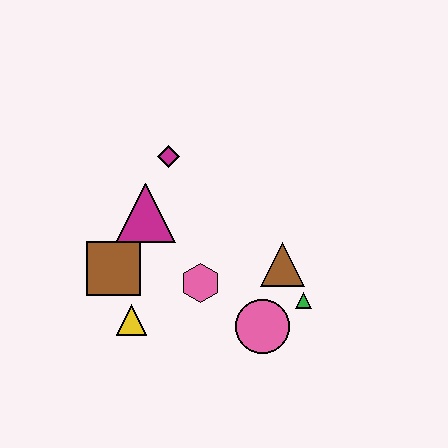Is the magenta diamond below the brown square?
No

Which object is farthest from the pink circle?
The magenta diamond is farthest from the pink circle.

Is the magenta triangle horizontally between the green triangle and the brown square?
Yes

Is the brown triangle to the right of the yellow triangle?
Yes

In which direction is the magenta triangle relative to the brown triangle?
The magenta triangle is to the left of the brown triangle.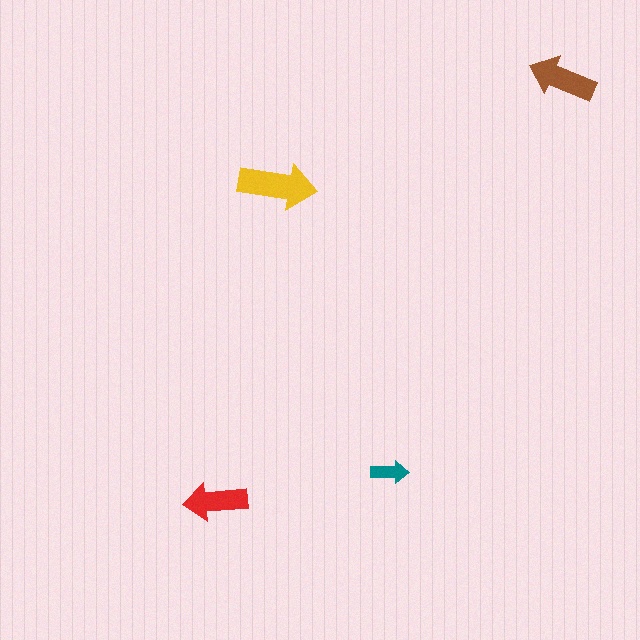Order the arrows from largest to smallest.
the yellow one, the brown one, the red one, the teal one.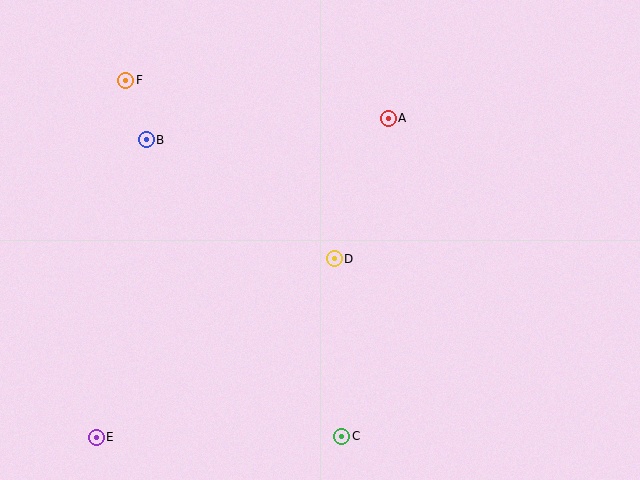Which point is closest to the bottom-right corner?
Point C is closest to the bottom-right corner.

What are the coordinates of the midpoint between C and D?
The midpoint between C and D is at (338, 348).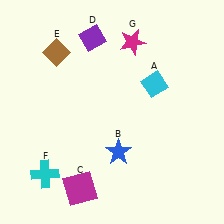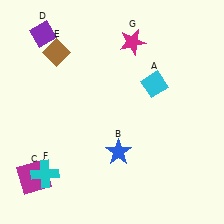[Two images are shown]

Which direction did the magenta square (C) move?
The magenta square (C) moved left.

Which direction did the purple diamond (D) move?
The purple diamond (D) moved left.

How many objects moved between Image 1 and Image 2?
2 objects moved between the two images.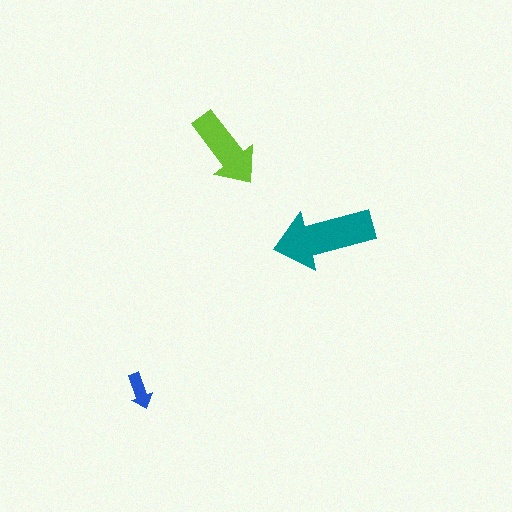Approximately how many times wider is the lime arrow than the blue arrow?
About 2 times wider.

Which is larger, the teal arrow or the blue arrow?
The teal one.